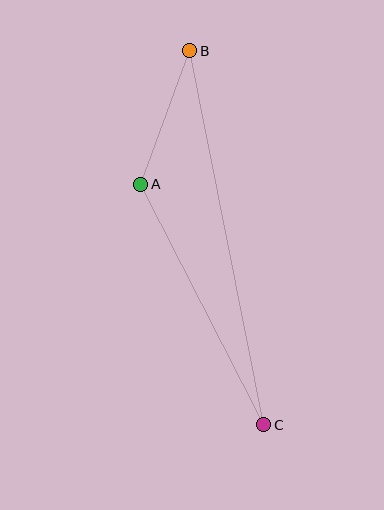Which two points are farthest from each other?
Points B and C are farthest from each other.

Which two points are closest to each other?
Points A and B are closest to each other.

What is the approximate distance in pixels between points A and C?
The distance between A and C is approximately 270 pixels.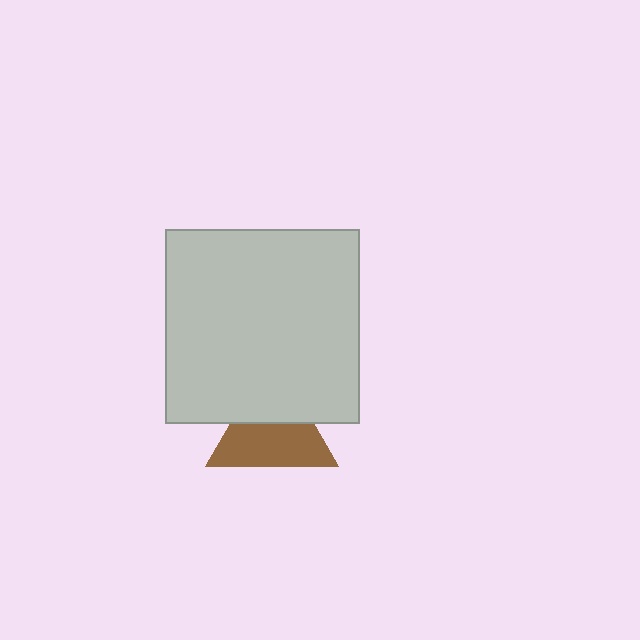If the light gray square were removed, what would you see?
You would see the complete brown triangle.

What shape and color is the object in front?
The object in front is a light gray square.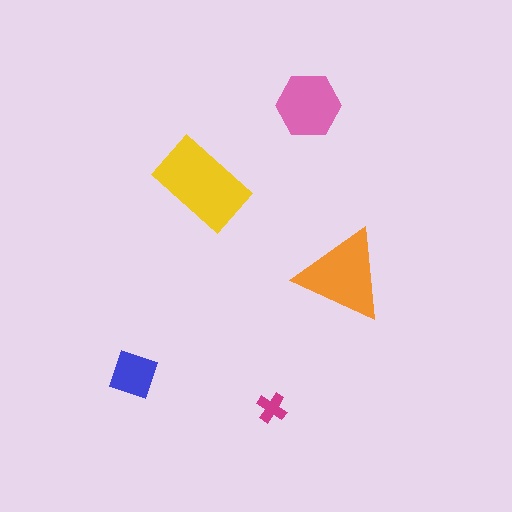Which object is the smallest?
The magenta cross.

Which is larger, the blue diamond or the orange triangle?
The orange triangle.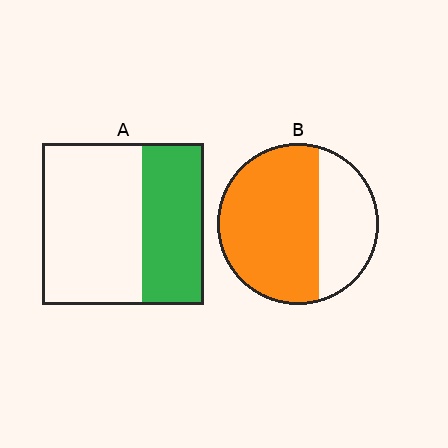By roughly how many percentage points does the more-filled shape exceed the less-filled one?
By roughly 30 percentage points (B over A).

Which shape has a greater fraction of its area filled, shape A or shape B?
Shape B.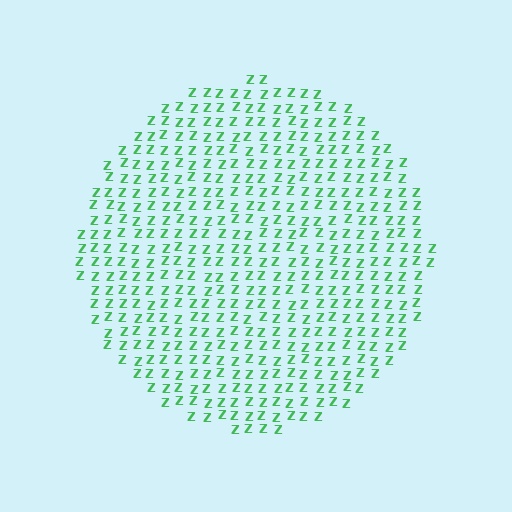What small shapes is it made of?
It is made of small letter Z's.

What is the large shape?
The large shape is a circle.